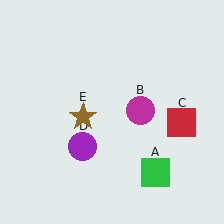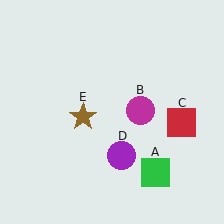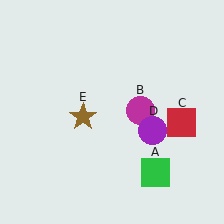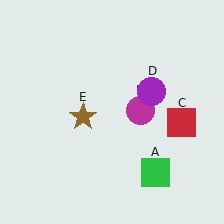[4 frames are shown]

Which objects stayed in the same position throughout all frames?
Green square (object A) and magenta circle (object B) and red square (object C) and brown star (object E) remained stationary.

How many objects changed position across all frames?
1 object changed position: purple circle (object D).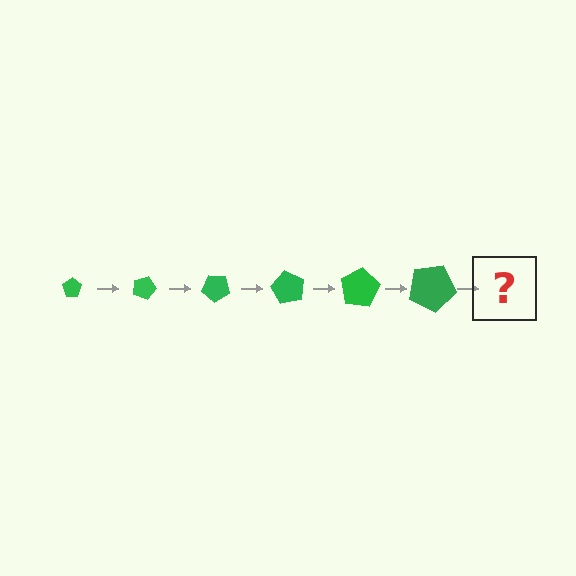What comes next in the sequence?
The next element should be a pentagon, larger than the previous one and rotated 120 degrees from the start.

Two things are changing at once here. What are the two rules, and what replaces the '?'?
The two rules are that the pentagon grows larger each step and it rotates 20 degrees each step. The '?' should be a pentagon, larger than the previous one and rotated 120 degrees from the start.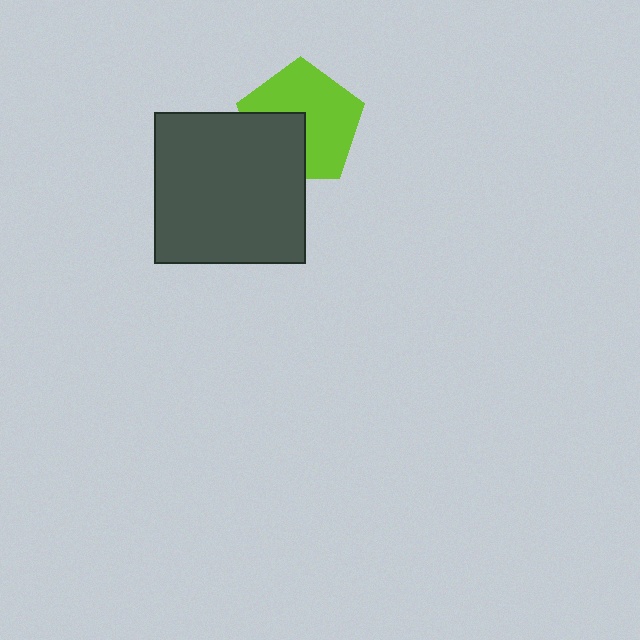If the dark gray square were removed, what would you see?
You would see the complete lime pentagon.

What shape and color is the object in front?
The object in front is a dark gray square.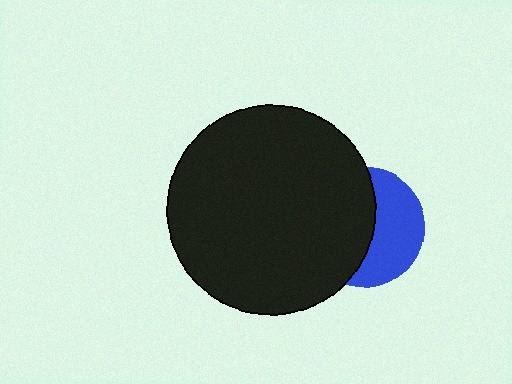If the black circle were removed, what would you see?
You would see the complete blue circle.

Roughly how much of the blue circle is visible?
About half of it is visible (roughly 45%).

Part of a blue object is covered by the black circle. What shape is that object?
It is a circle.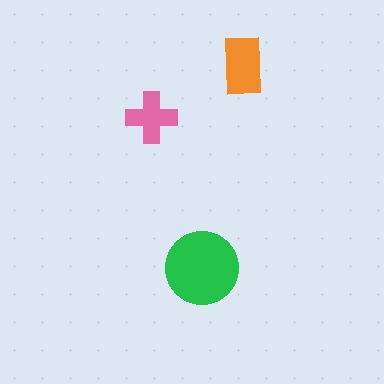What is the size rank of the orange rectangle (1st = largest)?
2nd.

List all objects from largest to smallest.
The green circle, the orange rectangle, the pink cross.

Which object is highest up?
The orange rectangle is topmost.